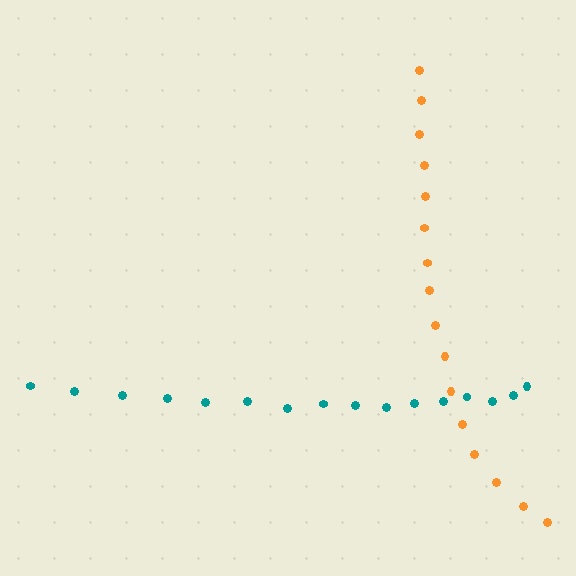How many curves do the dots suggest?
There are 2 distinct paths.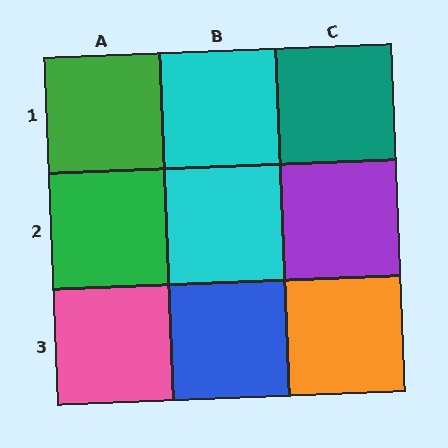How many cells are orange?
1 cell is orange.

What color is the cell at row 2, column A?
Green.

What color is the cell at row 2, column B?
Cyan.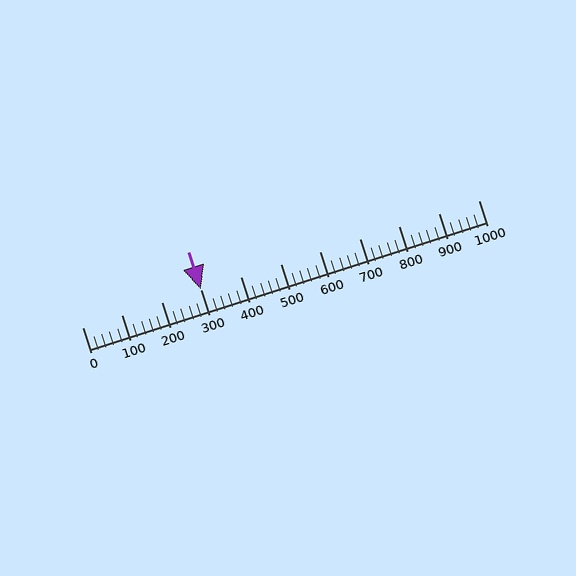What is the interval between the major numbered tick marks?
The major tick marks are spaced 100 units apart.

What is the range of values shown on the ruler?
The ruler shows values from 0 to 1000.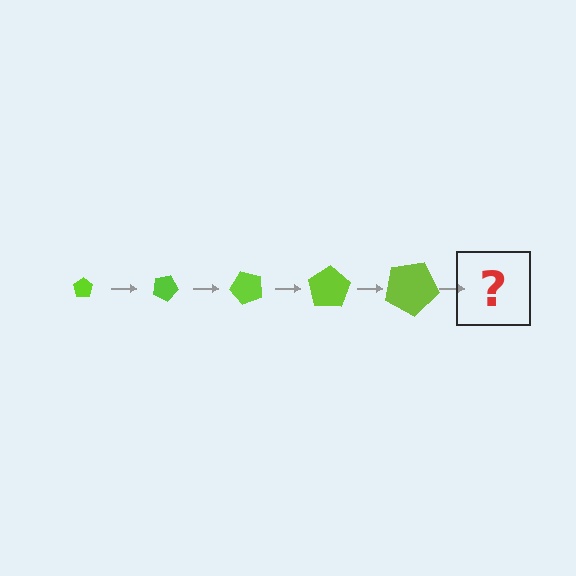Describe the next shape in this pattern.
It should be a pentagon, larger than the previous one and rotated 125 degrees from the start.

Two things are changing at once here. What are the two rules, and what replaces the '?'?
The two rules are that the pentagon grows larger each step and it rotates 25 degrees each step. The '?' should be a pentagon, larger than the previous one and rotated 125 degrees from the start.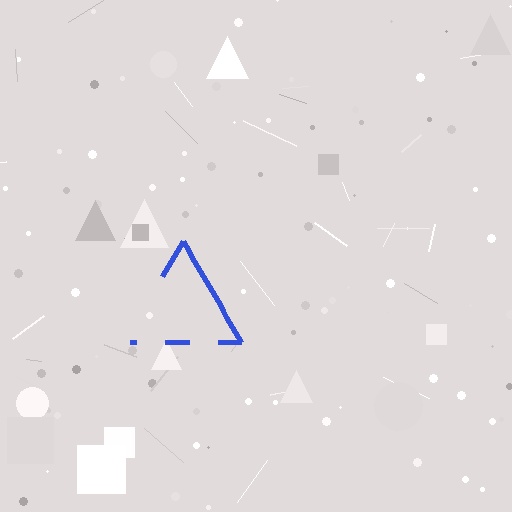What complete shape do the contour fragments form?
The contour fragments form a triangle.